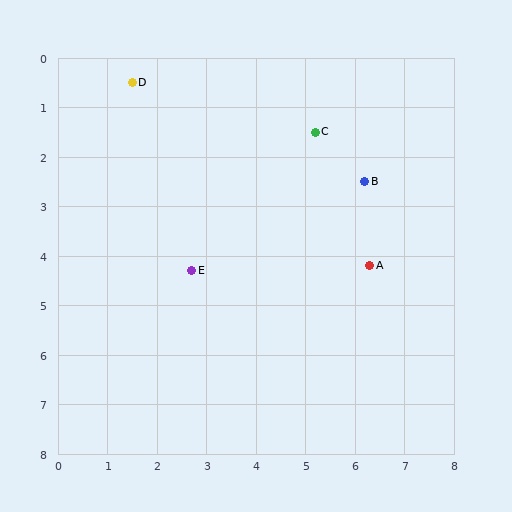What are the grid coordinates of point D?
Point D is at approximately (1.5, 0.5).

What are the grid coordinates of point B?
Point B is at approximately (6.2, 2.5).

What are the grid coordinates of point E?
Point E is at approximately (2.7, 4.3).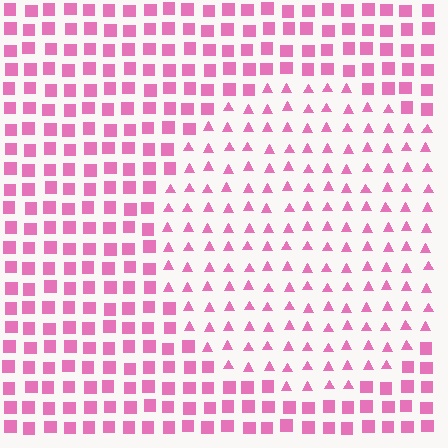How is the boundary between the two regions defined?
The boundary is defined by a change in element shape: triangles inside vs. squares outside. All elements share the same color and spacing.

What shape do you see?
I see a circle.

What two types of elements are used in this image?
The image uses triangles inside the circle region and squares outside it.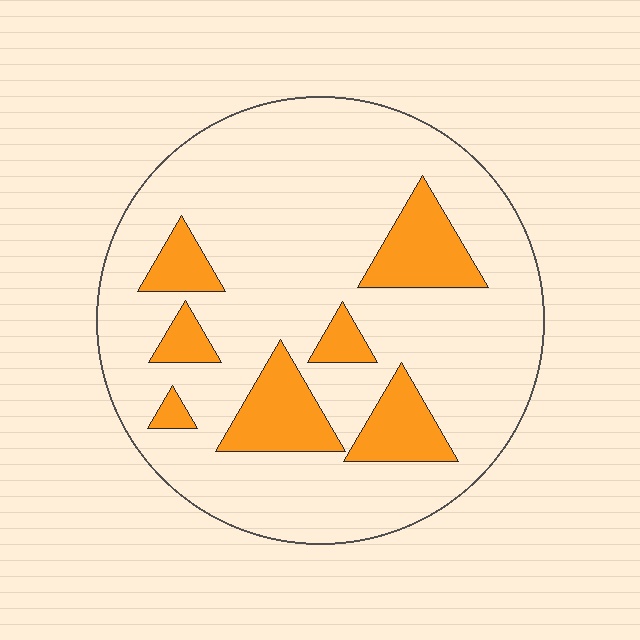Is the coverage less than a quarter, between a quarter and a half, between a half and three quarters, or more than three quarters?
Less than a quarter.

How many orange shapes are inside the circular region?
7.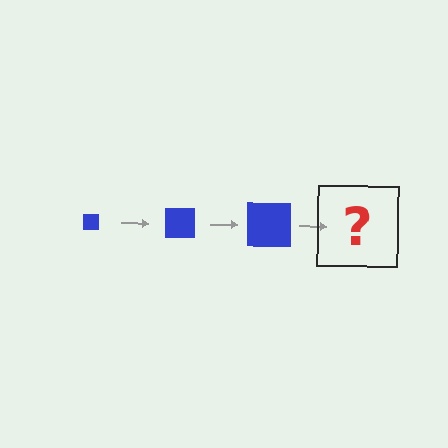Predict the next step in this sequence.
The next step is a blue square, larger than the previous one.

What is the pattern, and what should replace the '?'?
The pattern is that the square gets progressively larger each step. The '?' should be a blue square, larger than the previous one.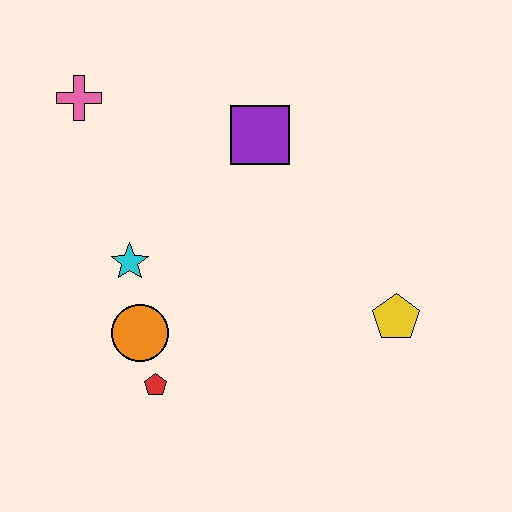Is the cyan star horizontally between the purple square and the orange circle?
No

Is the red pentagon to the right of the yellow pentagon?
No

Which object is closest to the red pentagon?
The orange circle is closest to the red pentagon.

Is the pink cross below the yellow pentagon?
No